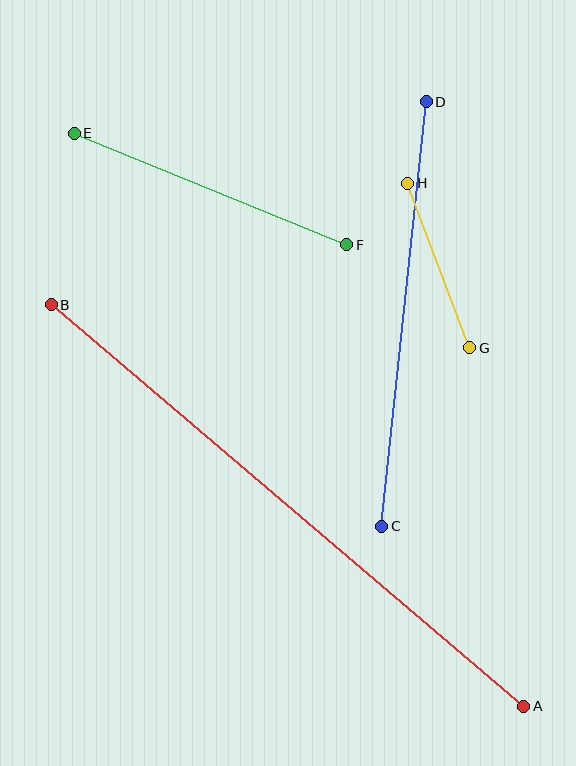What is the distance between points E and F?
The distance is approximately 294 pixels.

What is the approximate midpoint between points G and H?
The midpoint is at approximately (439, 266) pixels.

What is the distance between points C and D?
The distance is approximately 427 pixels.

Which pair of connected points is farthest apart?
Points A and B are farthest apart.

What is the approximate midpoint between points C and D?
The midpoint is at approximately (404, 314) pixels.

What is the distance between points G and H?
The distance is approximately 176 pixels.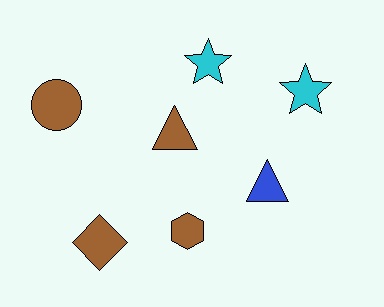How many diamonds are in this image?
There is 1 diamond.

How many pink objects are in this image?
There are no pink objects.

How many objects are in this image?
There are 7 objects.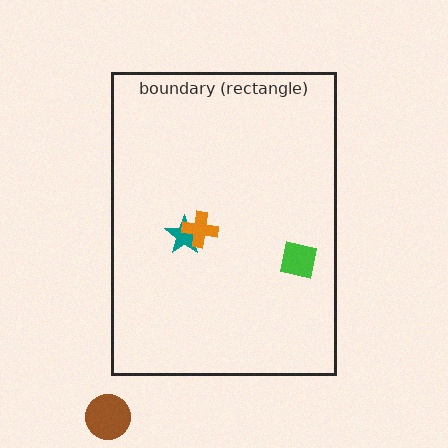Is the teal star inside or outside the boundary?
Inside.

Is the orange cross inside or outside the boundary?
Inside.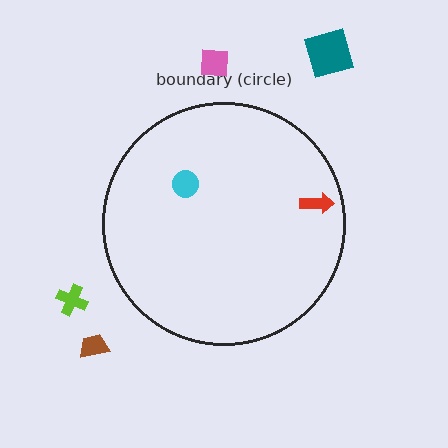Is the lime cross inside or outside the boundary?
Outside.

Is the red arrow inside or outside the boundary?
Inside.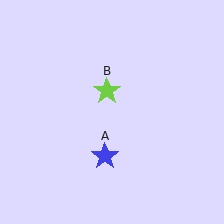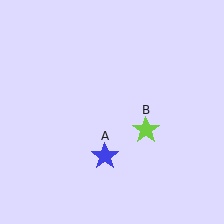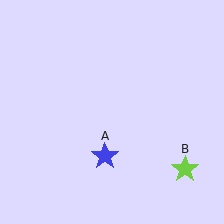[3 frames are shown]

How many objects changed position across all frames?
1 object changed position: lime star (object B).